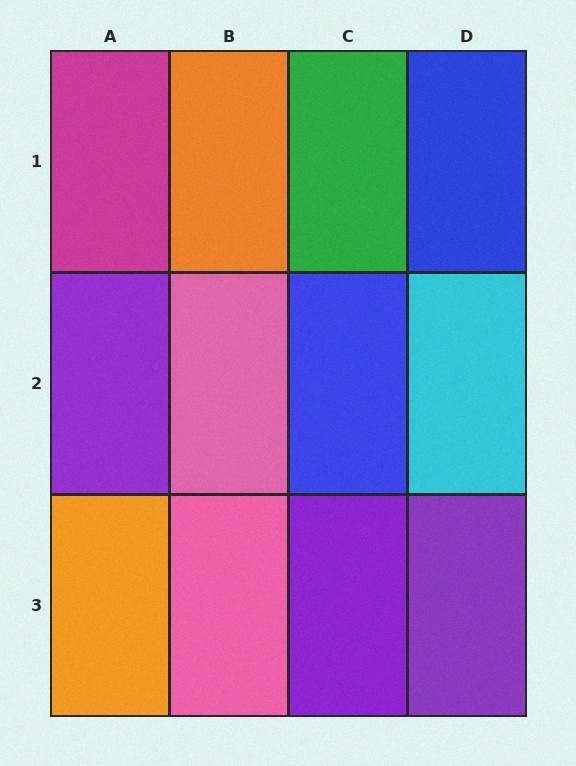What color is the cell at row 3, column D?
Purple.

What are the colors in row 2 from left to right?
Purple, pink, blue, cyan.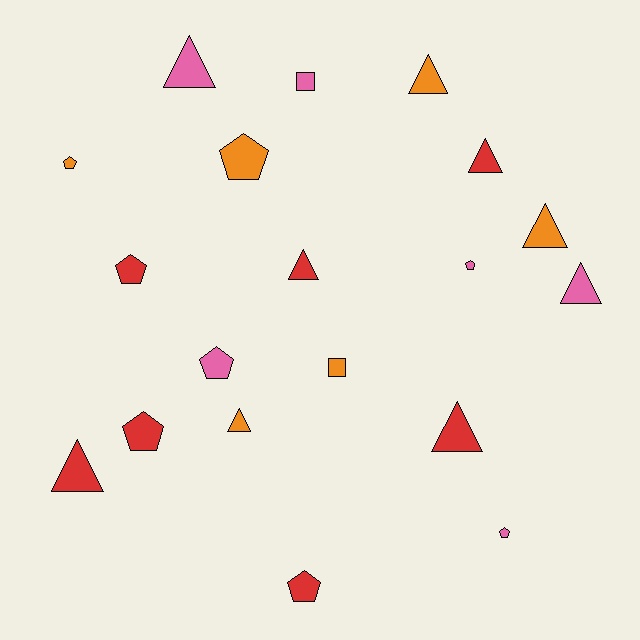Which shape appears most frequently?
Triangle, with 9 objects.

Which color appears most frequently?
Red, with 7 objects.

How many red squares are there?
There are no red squares.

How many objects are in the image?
There are 19 objects.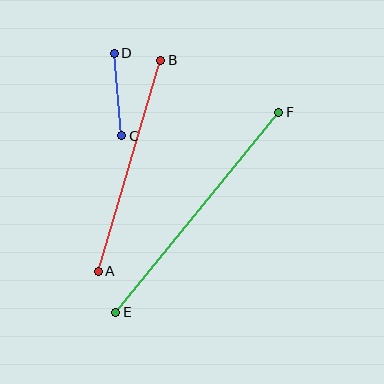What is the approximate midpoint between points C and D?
The midpoint is at approximately (118, 94) pixels.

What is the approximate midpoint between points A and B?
The midpoint is at approximately (129, 166) pixels.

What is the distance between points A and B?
The distance is approximately 220 pixels.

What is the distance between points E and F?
The distance is approximately 258 pixels.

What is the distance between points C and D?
The distance is approximately 83 pixels.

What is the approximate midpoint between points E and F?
The midpoint is at approximately (197, 212) pixels.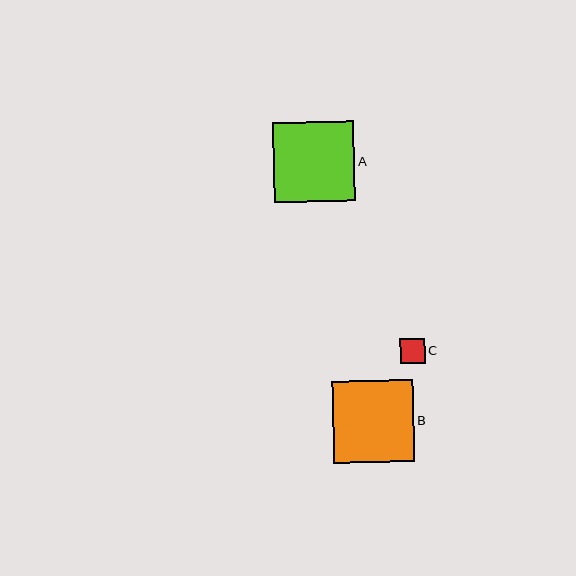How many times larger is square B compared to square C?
Square B is approximately 3.2 times the size of square C.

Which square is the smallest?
Square C is the smallest with a size of approximately 25 pixels.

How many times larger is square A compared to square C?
Square A is approximately 3.2 times the size of square C.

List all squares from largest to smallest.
From largest to smallest: B, A, C.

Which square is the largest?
Square B is the largest with a size of approximately 81 pixels.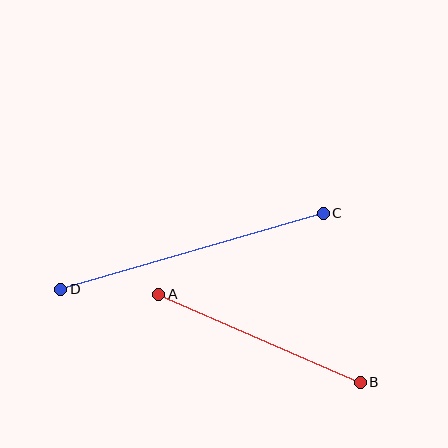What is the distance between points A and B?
The distance is approximately 220 pixels.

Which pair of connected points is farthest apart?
Points C and D are farthest apart.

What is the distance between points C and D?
The distance is approximately 273 pixels.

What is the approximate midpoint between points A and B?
The midpoint is at approximately (260, 338) pixels.